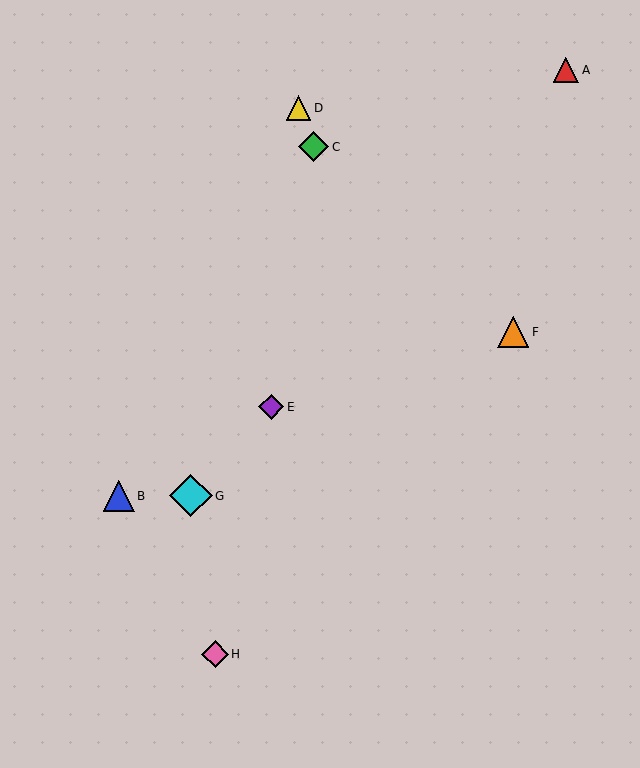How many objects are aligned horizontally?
2 objects (B, G) are aligned horizontally.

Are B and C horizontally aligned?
No, B is at y≈496 and C is at y≈147.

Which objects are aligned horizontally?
Objects B, G are aligned horizontally.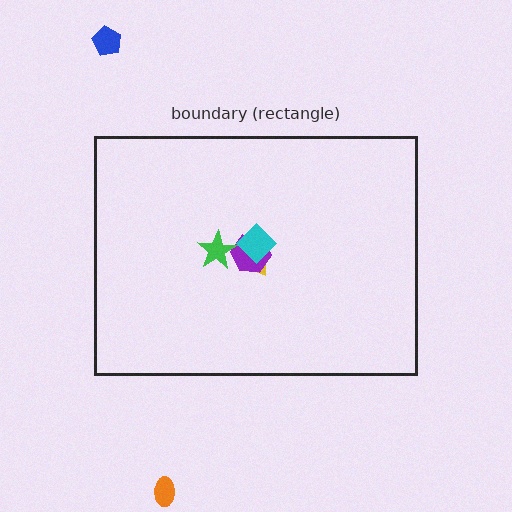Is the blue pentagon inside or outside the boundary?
Outside.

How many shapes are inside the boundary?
4 inside, 2 outside.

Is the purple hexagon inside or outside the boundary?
Inside.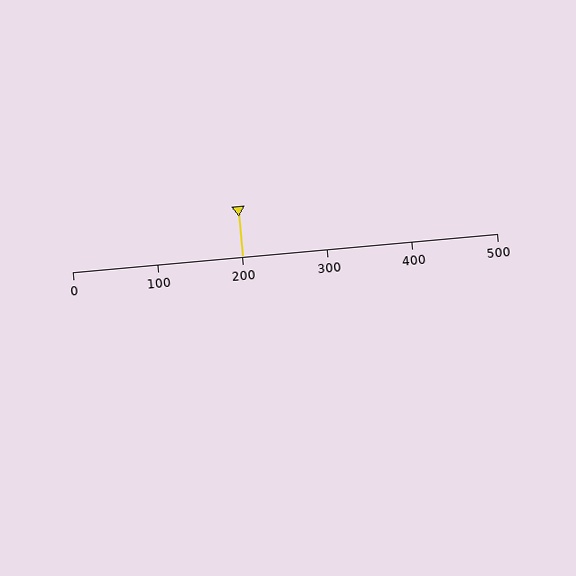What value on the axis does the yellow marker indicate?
The marker indicates approximately 200.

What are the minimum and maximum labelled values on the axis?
The axis runs from 0 to 500.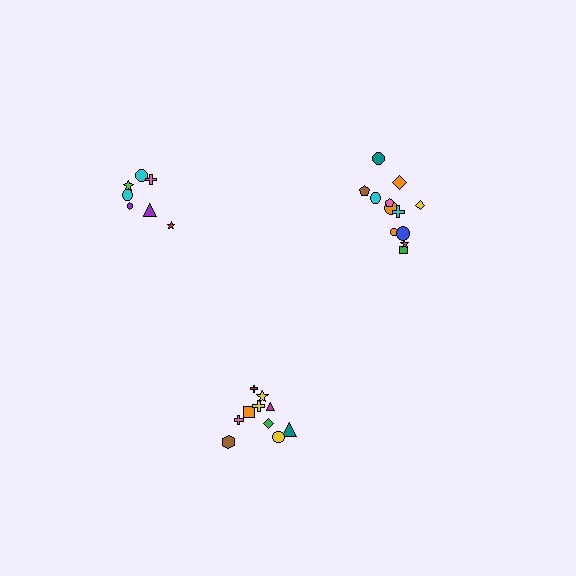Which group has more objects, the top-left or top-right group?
The top-right group.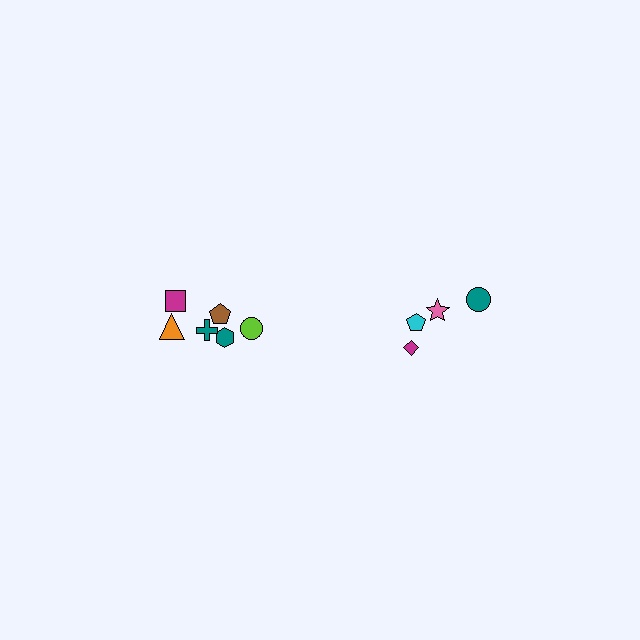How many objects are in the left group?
There are 6 objects.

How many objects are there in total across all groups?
There are 10 objects.